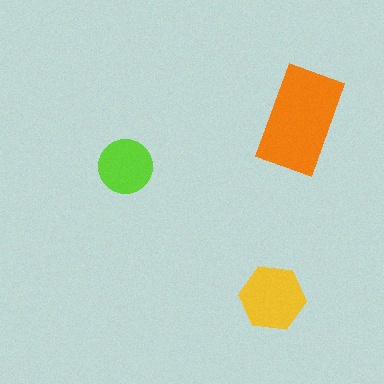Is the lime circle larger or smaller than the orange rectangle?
Smaller.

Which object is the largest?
The orange rectangle.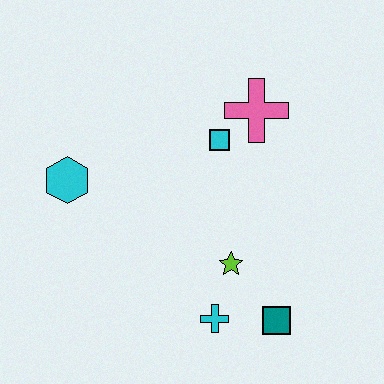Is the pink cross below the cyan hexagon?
No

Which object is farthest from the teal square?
The cyan hexagon is farthest from the teal square.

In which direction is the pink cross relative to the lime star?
The pink cross is above the lime star.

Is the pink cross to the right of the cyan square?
Yes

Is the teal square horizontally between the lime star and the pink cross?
No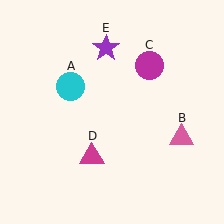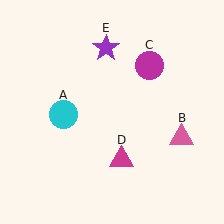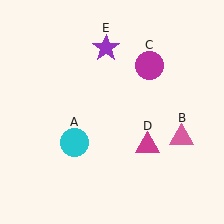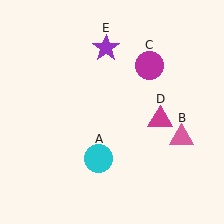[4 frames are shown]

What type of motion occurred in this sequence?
The cyan circle (object A), magenta triangle (object D) rotated counterclockwise around the center of the scene.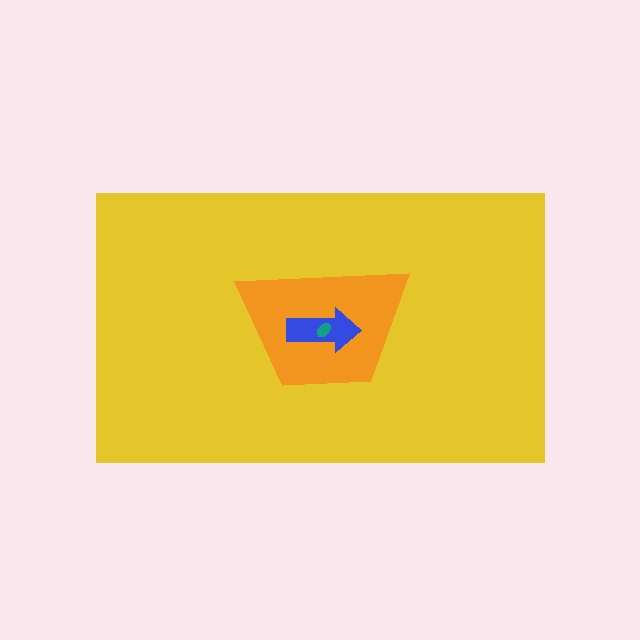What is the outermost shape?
The yellow rectangle.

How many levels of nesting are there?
4.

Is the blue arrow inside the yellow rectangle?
Yes.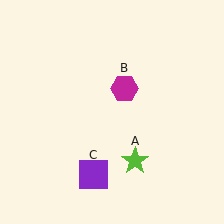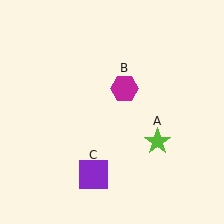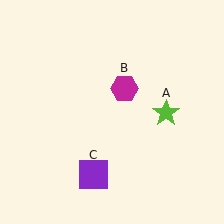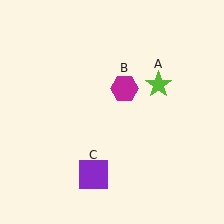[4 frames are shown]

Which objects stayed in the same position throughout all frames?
Magenta hexagon (object B) and purple square (object C) remained stationary.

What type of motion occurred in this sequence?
The lime star (object A) rotated counterclockwise around the center of the scene.